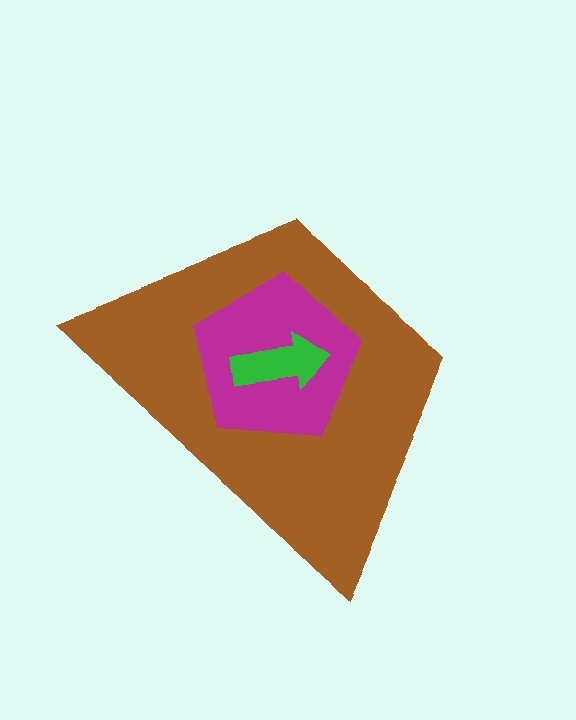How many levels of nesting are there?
3.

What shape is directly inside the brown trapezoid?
The magenta pentagon.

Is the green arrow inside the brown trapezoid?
Yes.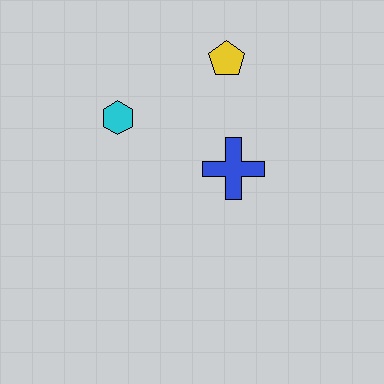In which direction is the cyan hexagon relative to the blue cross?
The cyan hexagon is to the left of the blue cross.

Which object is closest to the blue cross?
The yellow pentagon is closest to the blue cross.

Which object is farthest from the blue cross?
The cyan hexagon is farthest from the blue cross.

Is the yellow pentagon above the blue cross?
Yes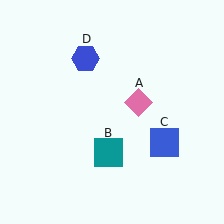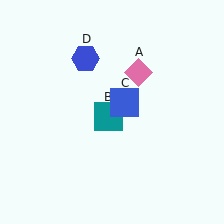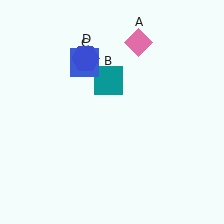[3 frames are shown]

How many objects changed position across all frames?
3 objects changed position: pink diamond (object A), teal square (object B), blue square (object C).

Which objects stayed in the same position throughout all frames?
Blue hexagon (object D) remained stationary.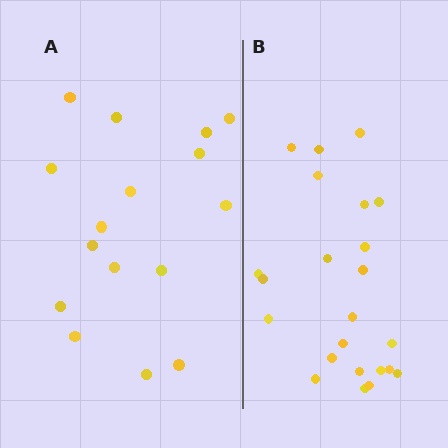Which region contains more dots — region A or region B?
Region B (the right region) has more dots.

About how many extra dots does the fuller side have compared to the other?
Region B has roughly 8 or so more dots than region A.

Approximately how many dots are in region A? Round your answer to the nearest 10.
About 20 dots. (The exact count is 16, which rounds to 20.)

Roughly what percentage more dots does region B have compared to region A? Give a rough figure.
About 45% more.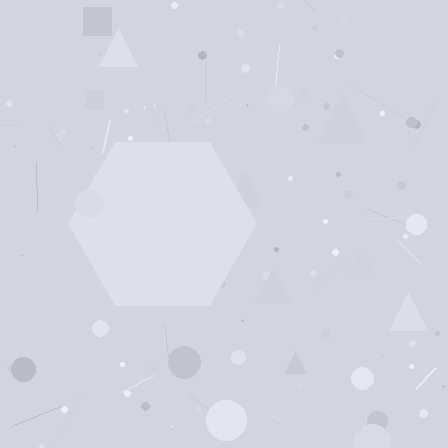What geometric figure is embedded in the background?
A hexagon is embedded in the background.